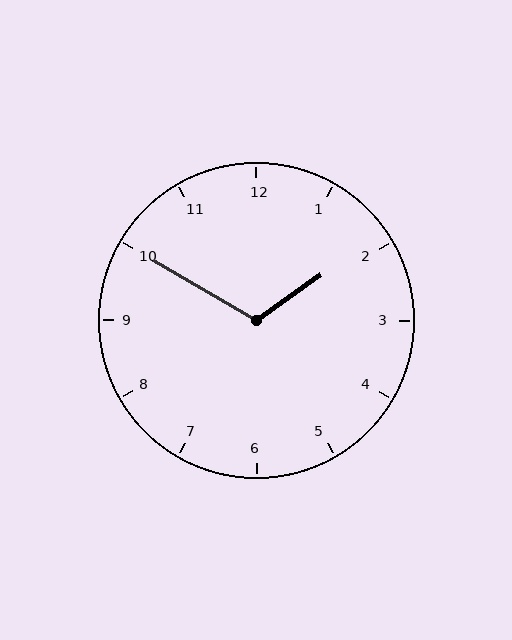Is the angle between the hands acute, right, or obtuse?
It is obtuse.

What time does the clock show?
1:50.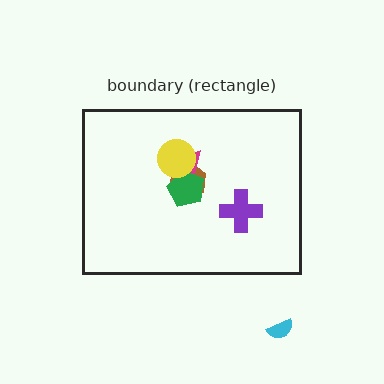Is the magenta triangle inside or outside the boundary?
Inside.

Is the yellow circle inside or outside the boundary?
Inside.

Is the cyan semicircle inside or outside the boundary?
Outside.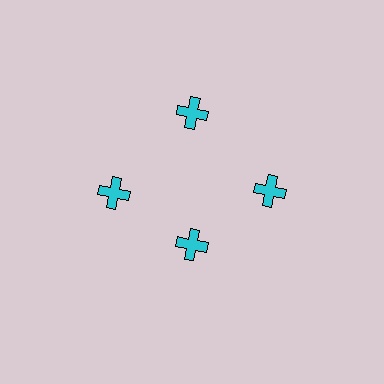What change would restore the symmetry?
The symmetry would be restored by moving it outward, back onto the ring so that all 4 crosses sit at equal angles and equal distance from the center.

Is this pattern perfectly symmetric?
No. The 4 cyan crosses are arranged in a ring, but one element near the 6 o'clock position is pulled inward toward the center, breaking the 4-fold rotational symmetry.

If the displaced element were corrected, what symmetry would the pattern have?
It would have 4-fold rotational symmetry — the pattern would map onto itself every 90 degrees.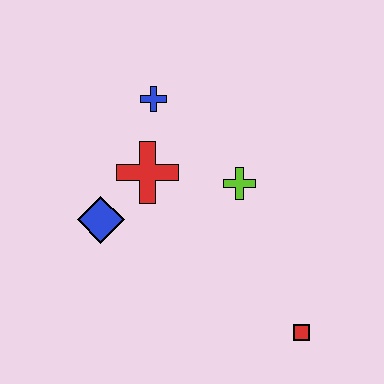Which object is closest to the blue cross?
The red cross is closest to the blue cross.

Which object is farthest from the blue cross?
The red square is farthest from the blue cross.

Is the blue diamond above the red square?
Yes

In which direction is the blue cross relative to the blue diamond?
The blue cross is above the blue diamond.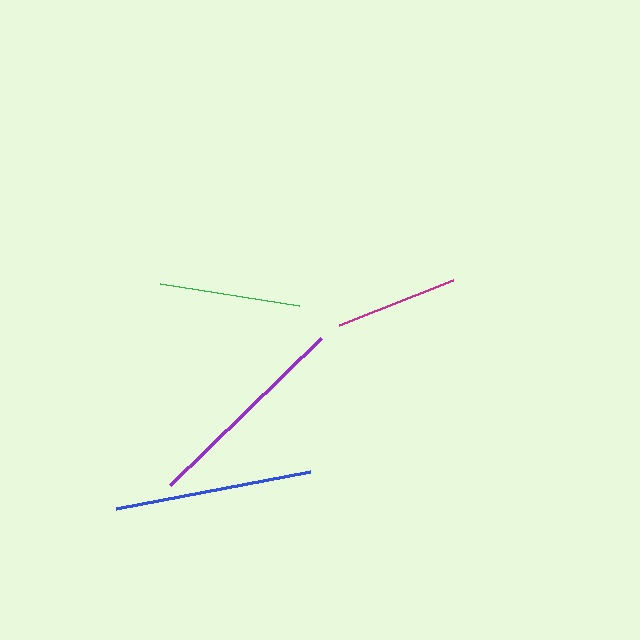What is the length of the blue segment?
The blue segment is approximately 198 pixels long.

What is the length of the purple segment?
The purple segment is approximately 211 pixels long.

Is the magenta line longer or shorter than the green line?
The green line is longer than the magenta line.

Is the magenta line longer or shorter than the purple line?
The purple line is longer than the magenta line.